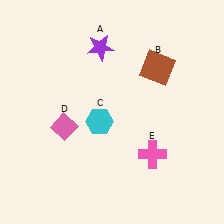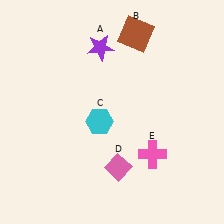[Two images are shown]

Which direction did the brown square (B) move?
The brown square (B) moved up.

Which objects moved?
The objects that moved are: the brown square (B), the pink diamond (D).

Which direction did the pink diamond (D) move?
The pink diamond (D) moved right.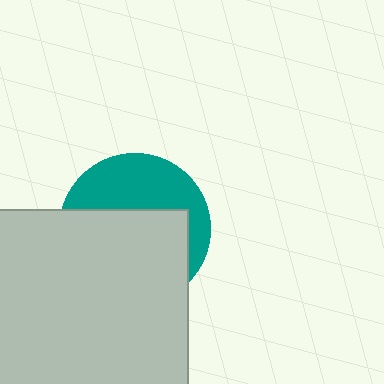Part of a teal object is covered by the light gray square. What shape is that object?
It is a circle.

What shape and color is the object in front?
The object in front is a light gray square.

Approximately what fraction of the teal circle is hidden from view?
Roughly 60% of the teal circle is hidden behind the light gray square.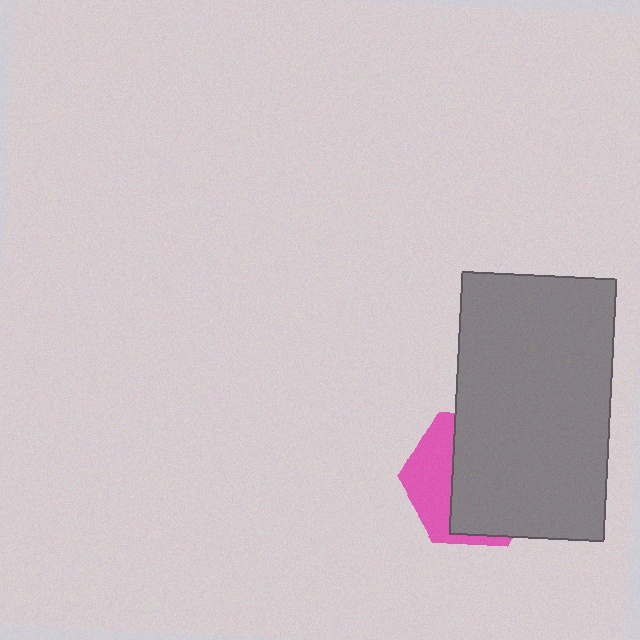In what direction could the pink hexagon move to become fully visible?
The pink hexagon could move left. That would shift it out from behind the gray rectangle entirely.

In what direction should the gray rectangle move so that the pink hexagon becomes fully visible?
The gray rectangle should move right. That is the shortest direction to clear the overlap and leave the pink hexagon fully visible.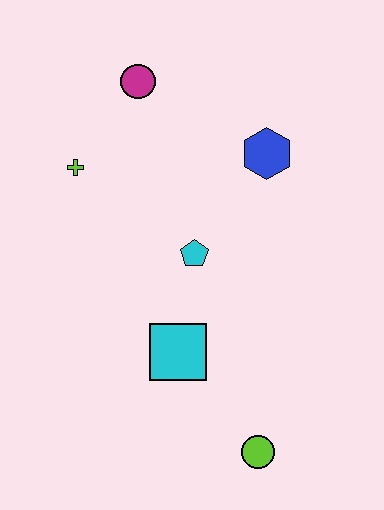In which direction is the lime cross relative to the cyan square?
The lime cross is above the cyan square.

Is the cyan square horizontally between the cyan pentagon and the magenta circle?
Yes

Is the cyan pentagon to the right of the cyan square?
Yes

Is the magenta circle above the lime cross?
Yes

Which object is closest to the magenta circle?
The lime cross is closest to the magenta circle.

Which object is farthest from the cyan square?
The magenta circle is farthest from the cyan square.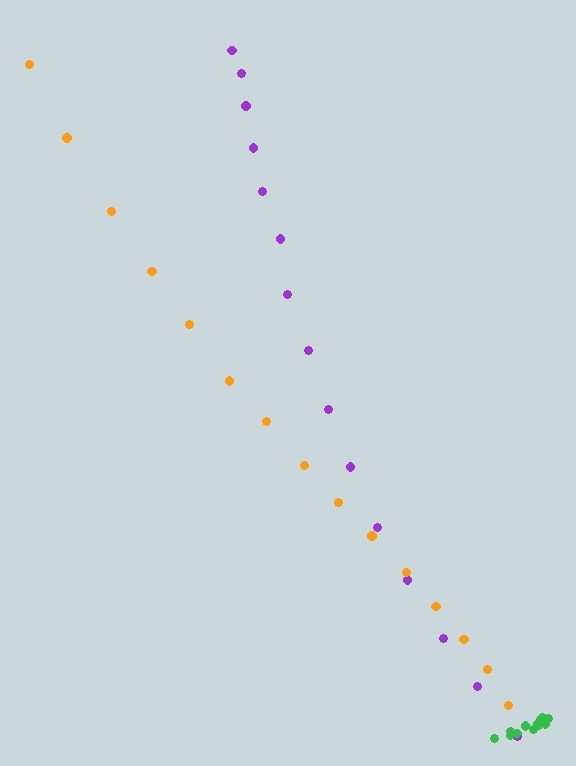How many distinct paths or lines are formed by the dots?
There are 3 distinct paths.